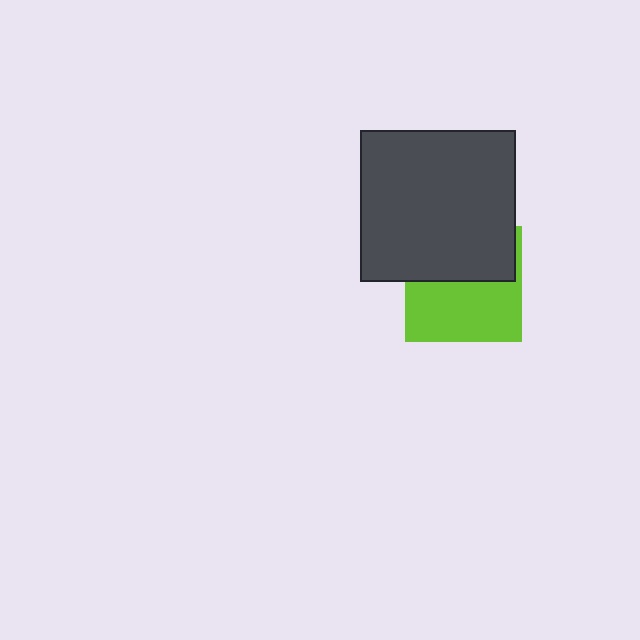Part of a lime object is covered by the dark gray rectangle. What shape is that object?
It is a square.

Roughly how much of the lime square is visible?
About half of it is visible (roughly 54%).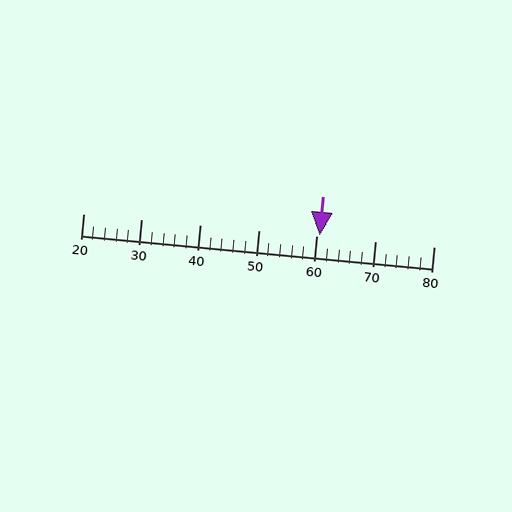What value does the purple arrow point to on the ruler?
The purple arrow points to approximately 60.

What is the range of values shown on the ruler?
The ruler shows values from 20 to 80.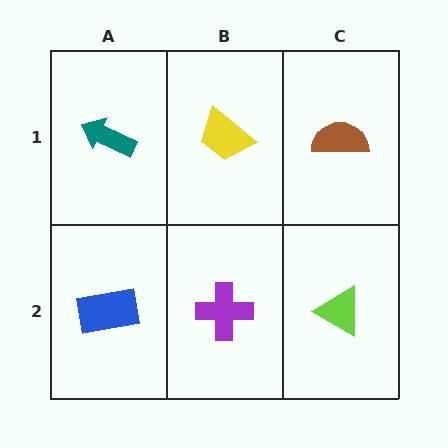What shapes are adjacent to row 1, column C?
A lime triangle (row 2, column C), a yellow trapezoid (row 1, column B).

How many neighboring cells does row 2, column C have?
2.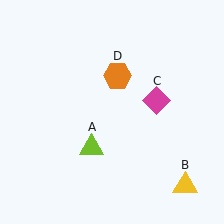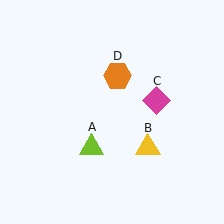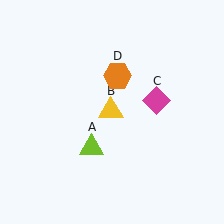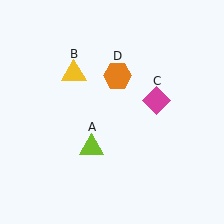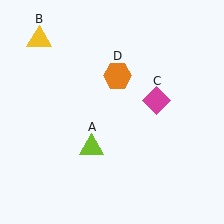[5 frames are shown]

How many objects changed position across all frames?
1 object changed position: yellow triangle (object B).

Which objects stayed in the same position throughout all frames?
Lime triangle (object A) and magenta diamond (object C) and orange hexagon (object D) remained stationary.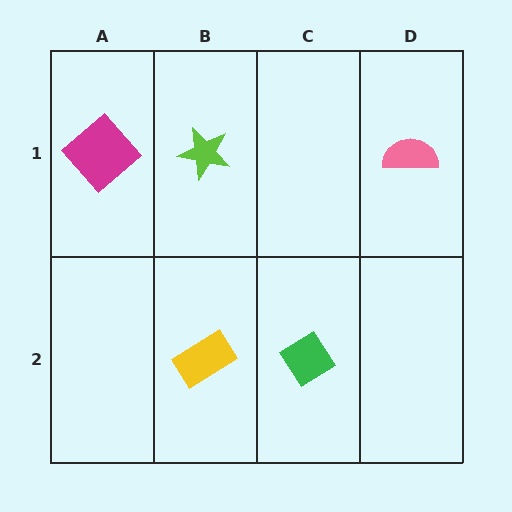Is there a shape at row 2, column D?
No, that cell is empty.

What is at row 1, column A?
A magenta diamond.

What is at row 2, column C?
A green diamond.